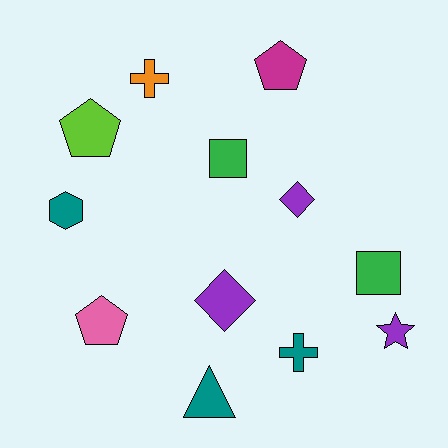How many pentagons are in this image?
There are 3 pentagons.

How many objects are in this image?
There are 12 objects.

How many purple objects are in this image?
There are 3 purple objects.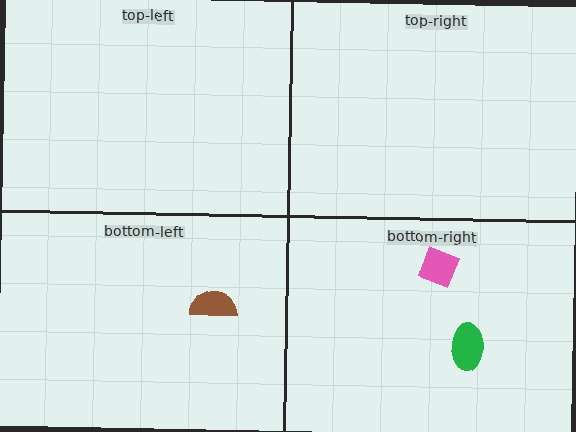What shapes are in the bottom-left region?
The brown semicircle.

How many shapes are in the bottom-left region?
1.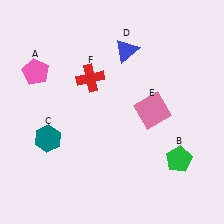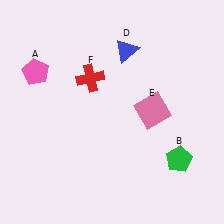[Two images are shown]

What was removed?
The teal hexagon (C) was removed in Image 2.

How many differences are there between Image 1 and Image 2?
There is 1 difference between the two images.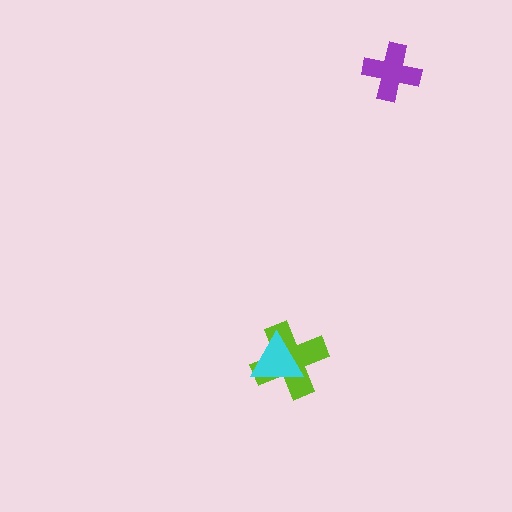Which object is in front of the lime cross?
The cyan triangle is in front of the lime cross.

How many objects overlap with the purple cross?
0 objects overlap with the purple cross.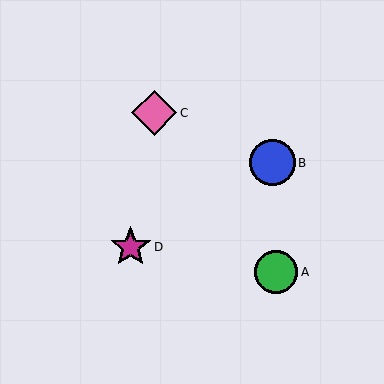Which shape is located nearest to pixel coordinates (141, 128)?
The pink diamond (labeled C) at (154, 113) is nearest to that location.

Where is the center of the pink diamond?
The center of the pink diamond is at (154, 113).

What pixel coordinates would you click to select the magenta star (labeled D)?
Click at (131, 247) to select the magenta star D.